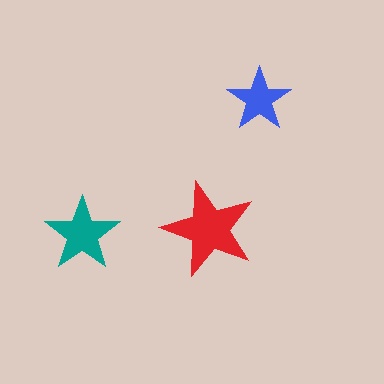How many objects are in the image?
There are 3 objects in the image.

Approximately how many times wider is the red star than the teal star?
About 1.5 times wider.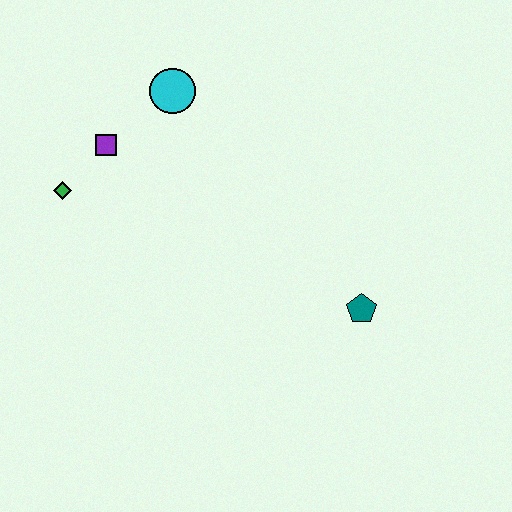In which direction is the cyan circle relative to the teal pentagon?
The cyan circle is above the teal pentagon.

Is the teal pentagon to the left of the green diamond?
No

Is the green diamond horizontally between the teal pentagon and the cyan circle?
No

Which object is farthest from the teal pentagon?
The green diamond is farthest from the teal pentagon.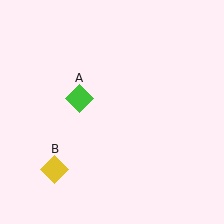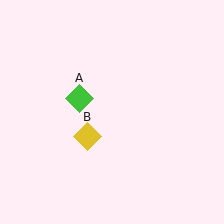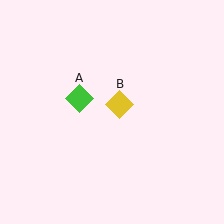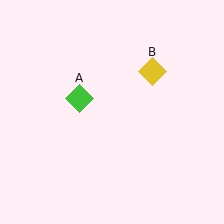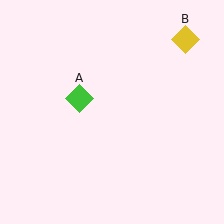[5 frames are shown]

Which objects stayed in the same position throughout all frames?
Green diamond (object A) remained stationary.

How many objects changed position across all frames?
1 object changed position: yellow diamond (object B).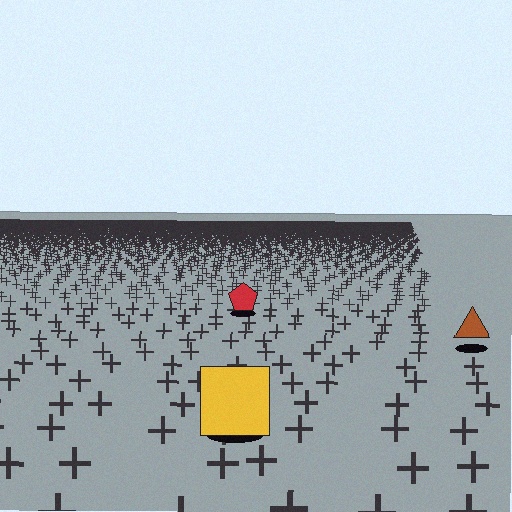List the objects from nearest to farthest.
From nearest to farthest: the yellow square, the brown triangle, the red pentagon.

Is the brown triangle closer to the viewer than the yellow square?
No. The yellow square is closer — you can tell from the texture gradient: the ground texture is coarser near it.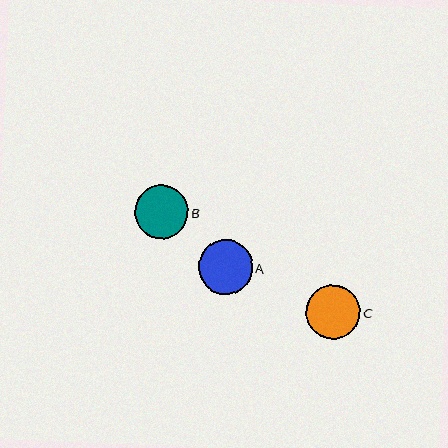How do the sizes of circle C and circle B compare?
Circle C and circle B are approximately the same size.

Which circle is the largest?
Circle A is the largest with a size of approximately 54 pixels.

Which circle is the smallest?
Circle B is the smallest with a size of approximately 54 pixels.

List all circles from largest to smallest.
From largest to smallest: A, C, B.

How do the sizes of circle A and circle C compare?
Circle A and circle C are approximately the same size.